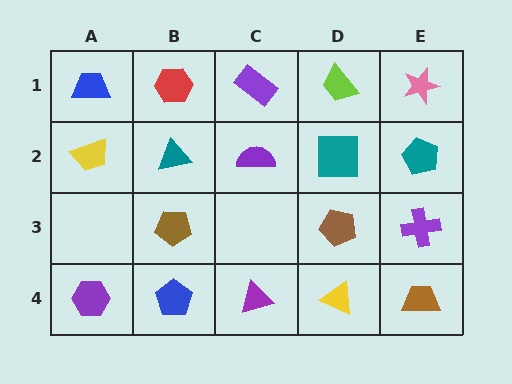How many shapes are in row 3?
3 shapes.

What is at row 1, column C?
A purple rectangle.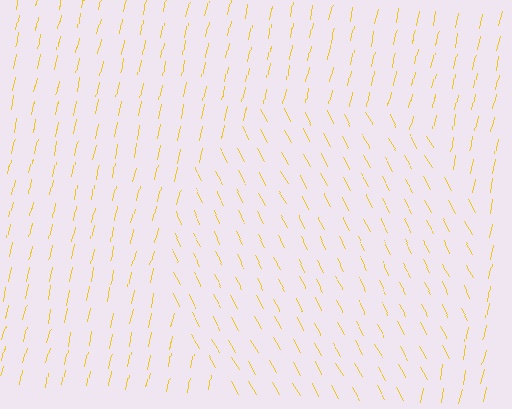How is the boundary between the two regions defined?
The boundary is defined purely by a change in line orientation (approximately 40 degrees difference). All lines are the same color and thickness.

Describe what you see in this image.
The image is filled with small yellow line segments. A circle region in the image has lines oriented differently from the surrounding lines, creating a visible texture boundary.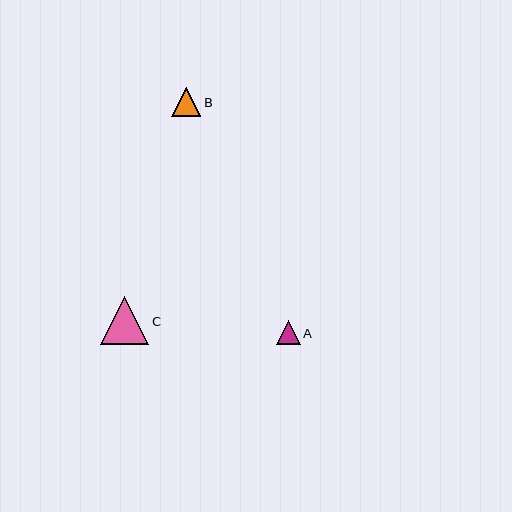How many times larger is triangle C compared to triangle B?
Triangle C is approximately 1.6 times the size of triangle B.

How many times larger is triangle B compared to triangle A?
Triangle B is approximately 1.3 times the size of triangle A.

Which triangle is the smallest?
Triangle A is the smallest with a size of approximately 23 pixels.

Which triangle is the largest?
Triangle C is the largest with a size of approximately 48 pixels.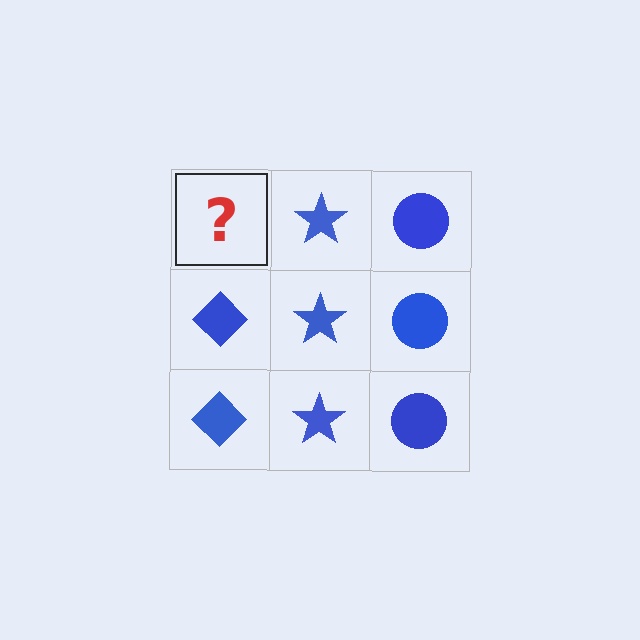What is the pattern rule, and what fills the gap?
The rule is that each column has a consistent shape. The gap should be filled with a blue diamond.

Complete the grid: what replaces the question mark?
The question mark should be replaced with a blue diamond.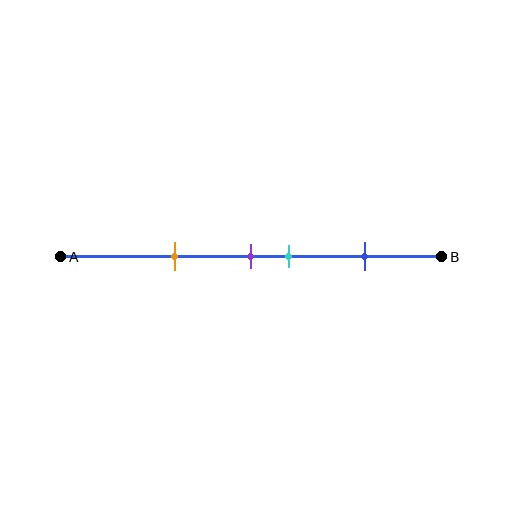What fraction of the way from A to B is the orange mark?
The orange mark is approximately 30% (0.3) of the way from A to B.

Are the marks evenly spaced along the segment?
No, the marks are not evenly spaced.